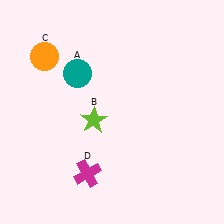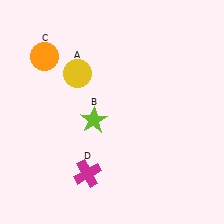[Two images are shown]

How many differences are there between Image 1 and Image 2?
There is 1 difference between the two images.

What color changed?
The circle (A) changed from teal in Image 1 to yellow in Image 2.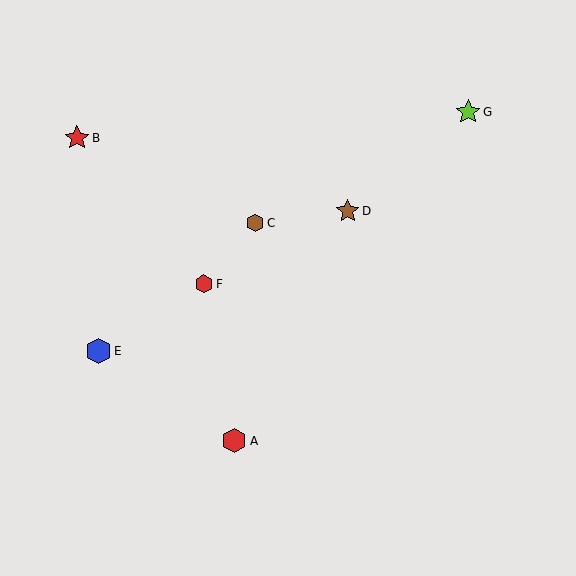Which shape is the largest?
The red hexagon (labeled A) is the largest.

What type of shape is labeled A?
Shape A is a red hexagon.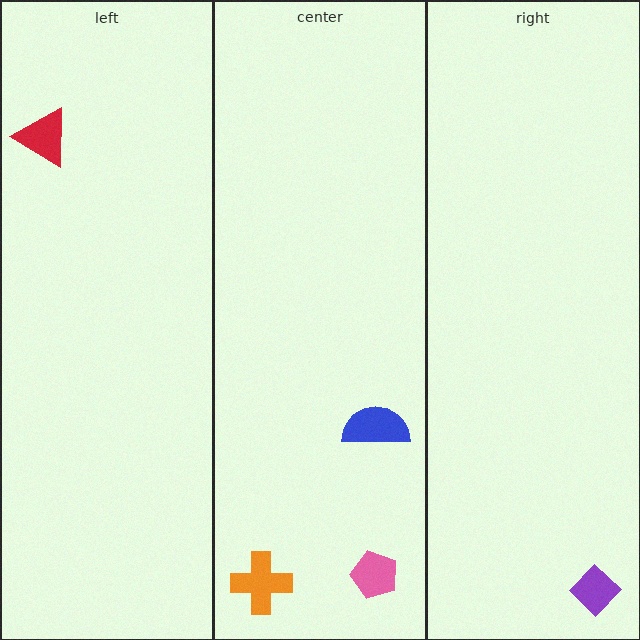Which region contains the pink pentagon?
The center region.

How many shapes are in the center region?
3.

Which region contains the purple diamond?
The right region.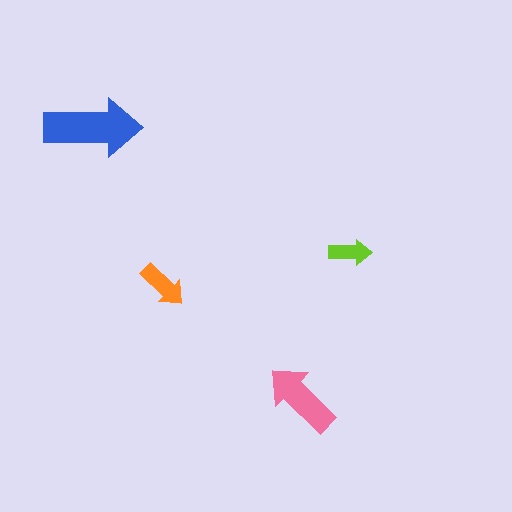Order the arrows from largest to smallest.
the blue one, the pink one, the orange one, the lime one.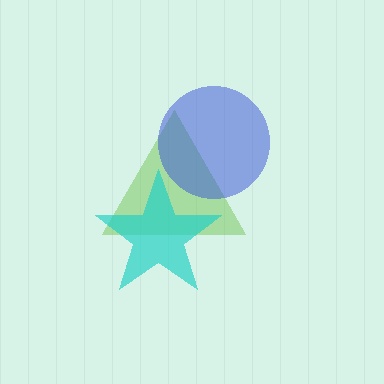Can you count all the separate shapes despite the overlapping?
Yes, there are 3 separate shapes.